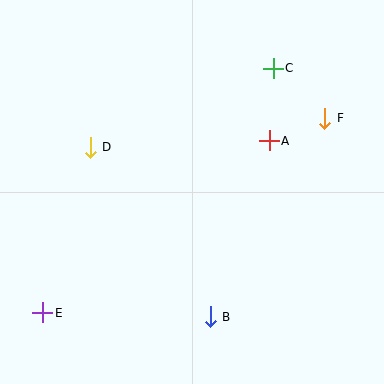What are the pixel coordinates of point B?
Point B is at (210, 317).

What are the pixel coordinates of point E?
Point E is at (43, 313).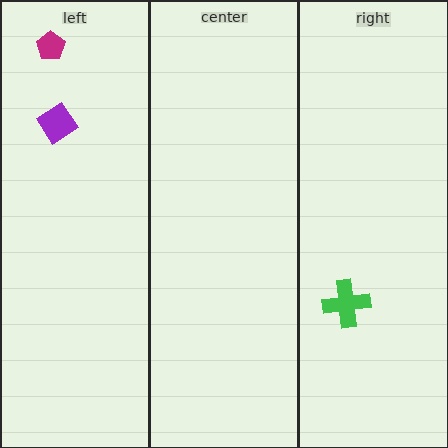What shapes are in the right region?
The green cross.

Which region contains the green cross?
The right region.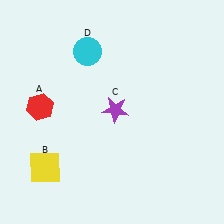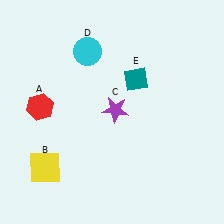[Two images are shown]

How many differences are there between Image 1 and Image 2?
There is 1 difference between the two images.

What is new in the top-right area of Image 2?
A teal diamond (E) was added in the top-right area of Image 2.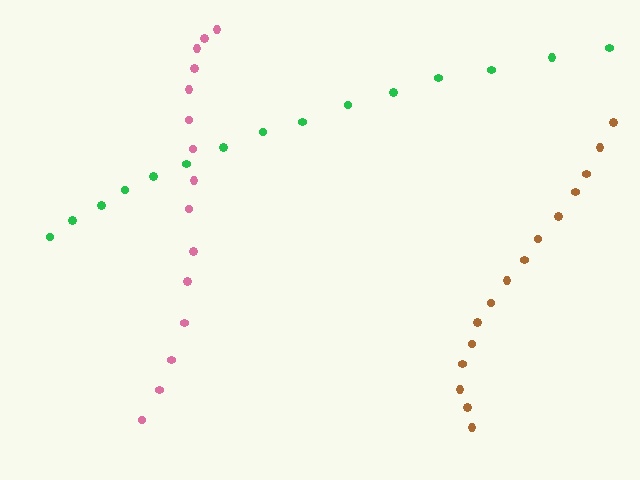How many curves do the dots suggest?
There are 3 distinct paths.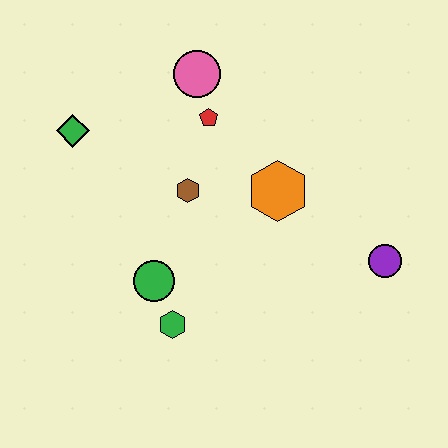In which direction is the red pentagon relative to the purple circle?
The red pentagon is to the left of the purple circle.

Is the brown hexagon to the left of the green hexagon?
No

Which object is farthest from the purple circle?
The green diamond is farthest from the purple circle.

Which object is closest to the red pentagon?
The pink circle is closest to the red pentagon.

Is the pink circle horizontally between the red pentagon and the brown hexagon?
Yes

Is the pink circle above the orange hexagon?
Yes